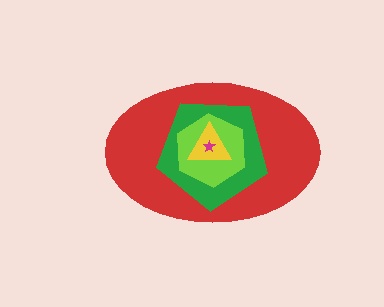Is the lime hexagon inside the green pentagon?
Yes.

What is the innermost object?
The magenta star.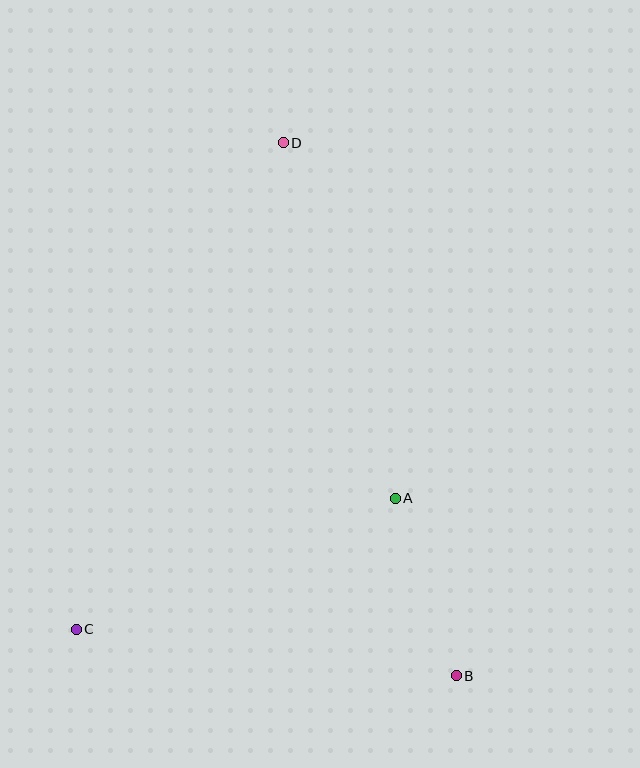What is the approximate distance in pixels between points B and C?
The distance between B and C is approximately 383 pixels.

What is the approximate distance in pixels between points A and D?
The distance between A and D is approximately 373 pixels.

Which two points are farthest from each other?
Points B and D are farthest from each other.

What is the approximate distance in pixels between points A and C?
The distance between A and C is approximately 345 pixels.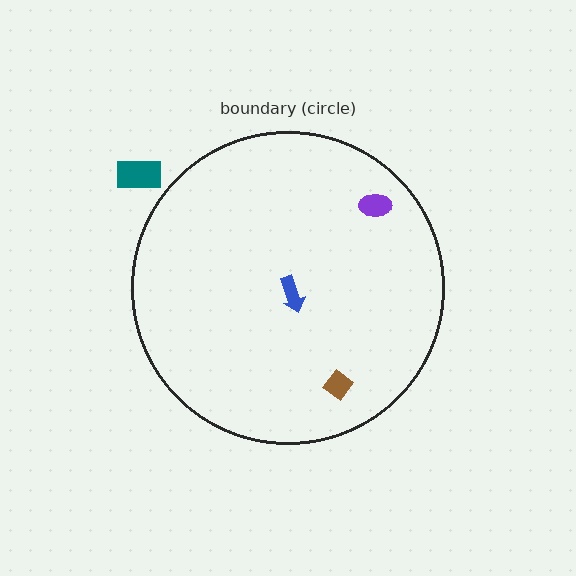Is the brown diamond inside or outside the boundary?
Inside.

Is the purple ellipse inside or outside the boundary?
Inside.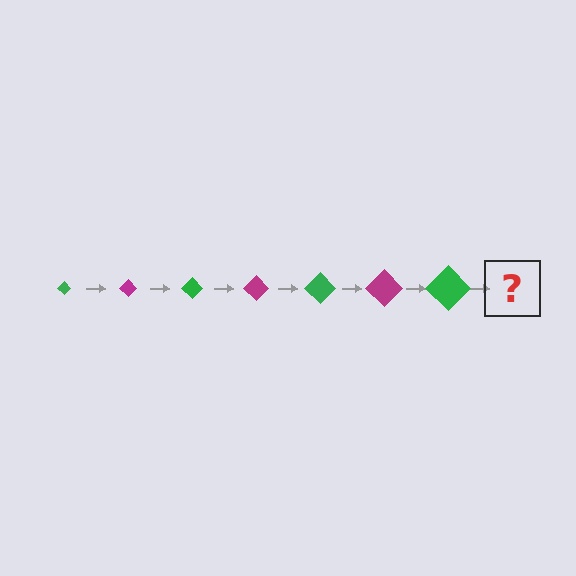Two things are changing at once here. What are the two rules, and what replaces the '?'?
The two rules are that the diamond grows larger each step and the color cycles through green and magenta. The '?' should be a magenta diamond, larger than the previous one.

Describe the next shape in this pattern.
It should be a magenta diamond, larger than the previous one.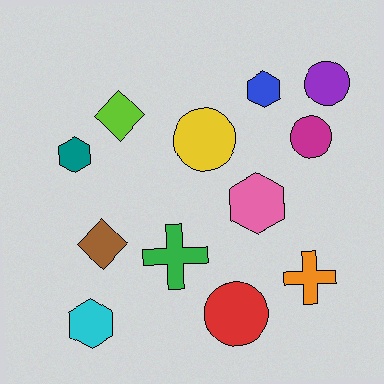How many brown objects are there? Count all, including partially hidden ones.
There is 1 brown object.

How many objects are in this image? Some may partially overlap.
There are 12 objects.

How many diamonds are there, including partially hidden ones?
There are 2 diamonds.